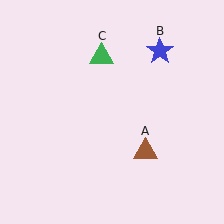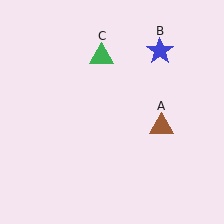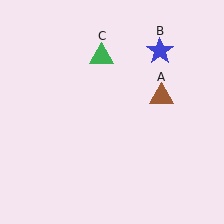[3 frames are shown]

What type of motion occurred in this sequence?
The brown triangle (object A) rotated counterclockwise around the center of the scene.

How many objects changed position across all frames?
1 object changed position: brown triangle (object A).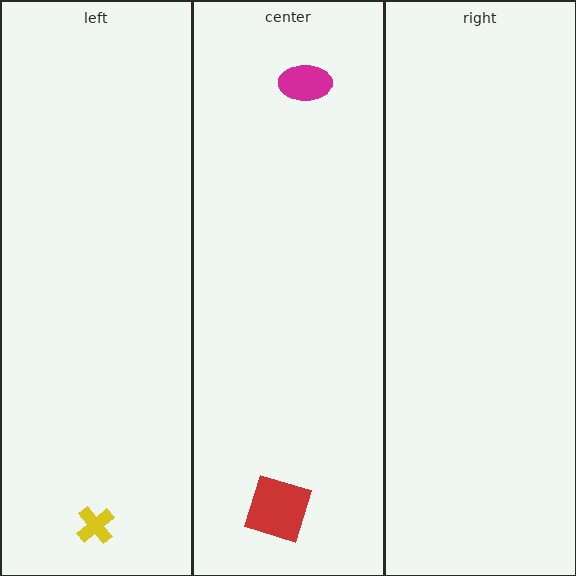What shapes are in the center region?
The red square, the magenta ellipse.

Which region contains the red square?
The center region.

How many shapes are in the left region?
1.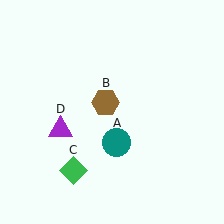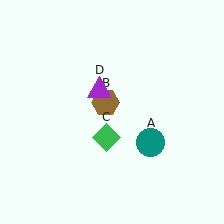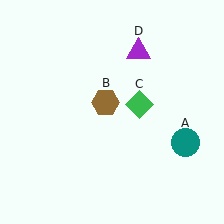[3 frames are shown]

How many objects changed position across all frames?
3 objects changed position: teal circle (object A), green diamond (object C), purple triangle (object D).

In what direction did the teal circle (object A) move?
The teal circle (object A) moved right.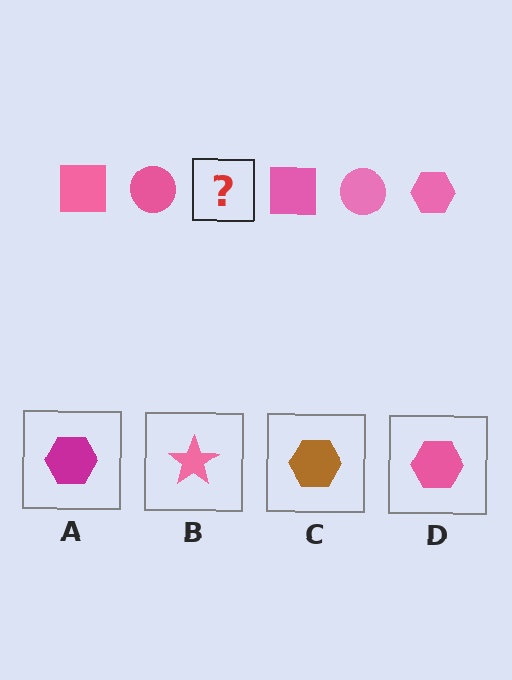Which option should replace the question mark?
Option D.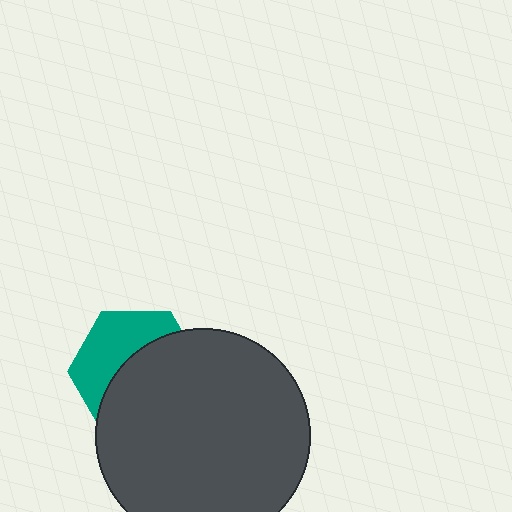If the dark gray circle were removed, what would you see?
You would see the complete teal hexagon.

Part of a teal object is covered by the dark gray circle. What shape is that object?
It is a hexagon.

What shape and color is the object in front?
The object in front is a dark gray circle.